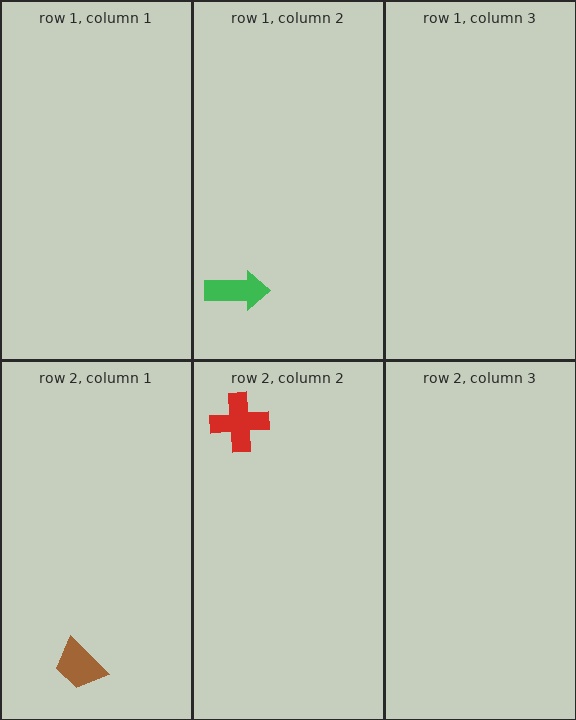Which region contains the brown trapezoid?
The row 2, column 1 region.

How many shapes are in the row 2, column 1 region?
1.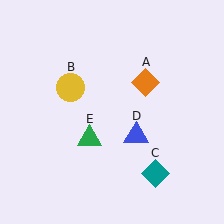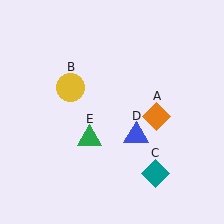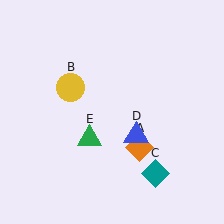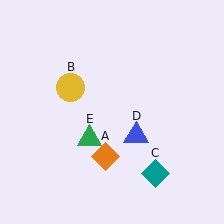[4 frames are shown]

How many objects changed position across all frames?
1 object changed position: orange diamond (object A).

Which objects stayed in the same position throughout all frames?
Yellow circle (object B) and teal diamond (object C) and blue triangle (object D) and green triangle (object E) remained stationary.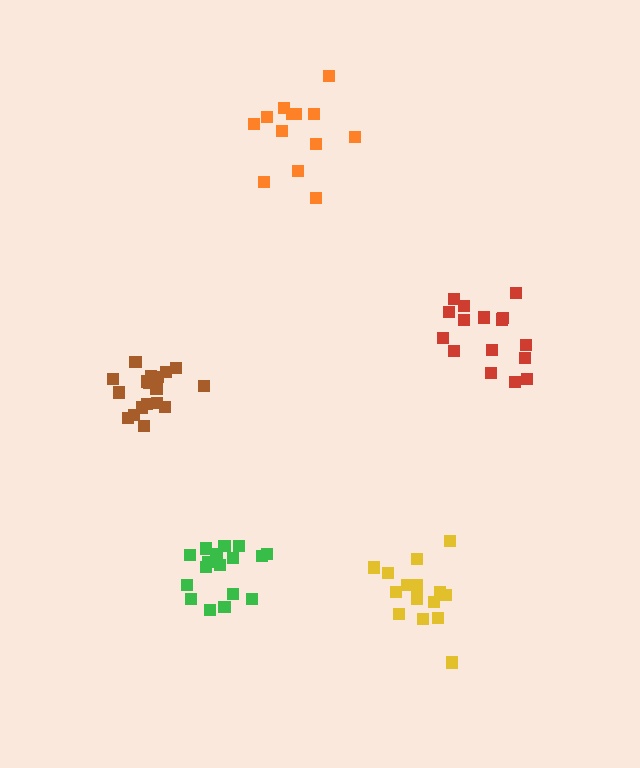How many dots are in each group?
Group 1: 16 dots, Group 2: 16 dots, Group 3: 13 dots, Group 4: 17 dots, Group 5: 18 dots (80 total).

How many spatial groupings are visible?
There are 5 spatial groupings.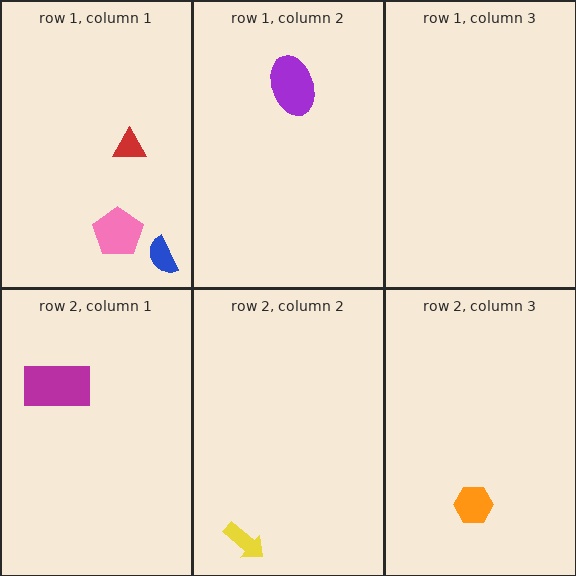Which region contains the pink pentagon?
The row 1, column 1 region.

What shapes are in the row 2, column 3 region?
The orange hexagon.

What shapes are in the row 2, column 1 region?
The magenta rectangle.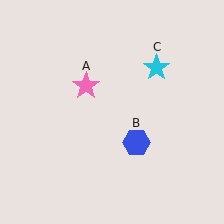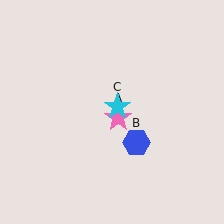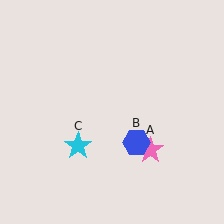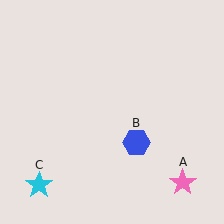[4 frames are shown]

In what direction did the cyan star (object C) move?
The cyan star (object C) moved down and to the left.